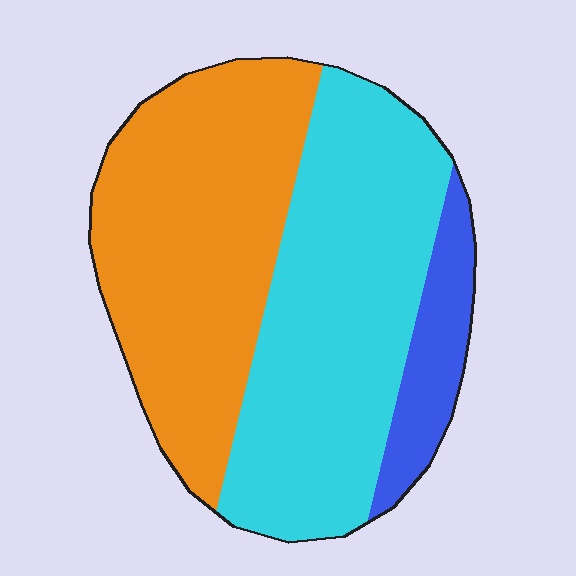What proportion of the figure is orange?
Orange covers 44% of the figure.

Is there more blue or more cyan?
Cyan.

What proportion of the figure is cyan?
Cyan takes up between a quarter and a half of the figure.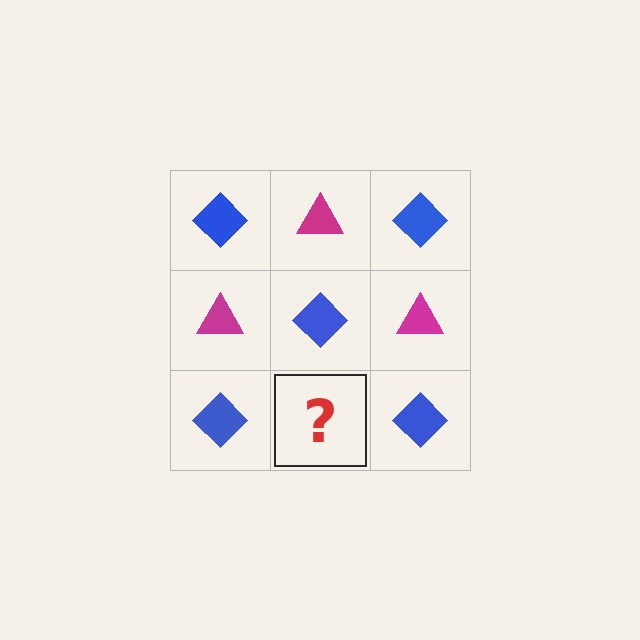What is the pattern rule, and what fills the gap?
The rule is that it alternates blue diamond and magenta triangle in a checkerboard pattern. The gap should be filled with a magenta triangle.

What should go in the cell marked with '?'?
The missing cell should contain a magenta triangle.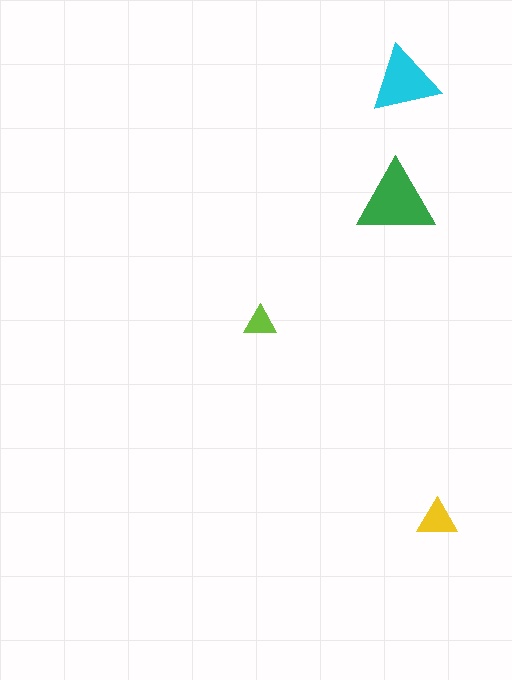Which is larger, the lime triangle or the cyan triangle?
The cyan one.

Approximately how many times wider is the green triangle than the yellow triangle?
About 2 times wider.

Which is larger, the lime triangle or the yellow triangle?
The yellow one.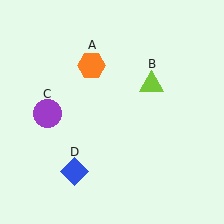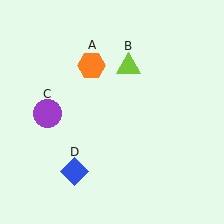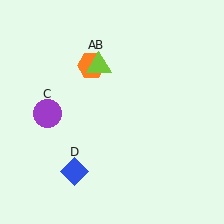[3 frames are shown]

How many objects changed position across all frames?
1 object changed position: lime triangle (object B).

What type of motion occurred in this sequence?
The lime triangle (object B) rotated counterclockwise around the center of the scene.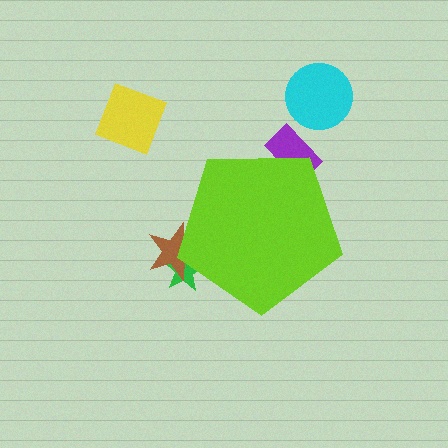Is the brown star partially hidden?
Yes, the brown star is partially hidden behind the lime pentagon.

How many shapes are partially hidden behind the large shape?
3 shapes are partially hidden.